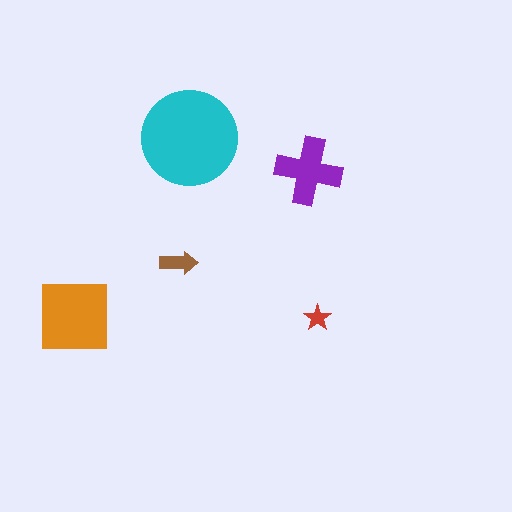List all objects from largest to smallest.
The cyan circle, the orange square, the purple cross, the brown arrow, the red star.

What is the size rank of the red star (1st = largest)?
5th.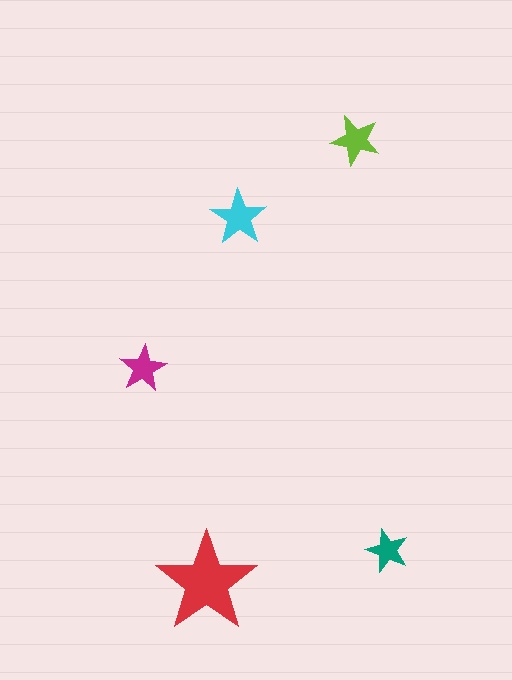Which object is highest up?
The lime star is topmost.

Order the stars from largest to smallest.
the red one, the cyan one, the lime one, the magenta one, the teal one.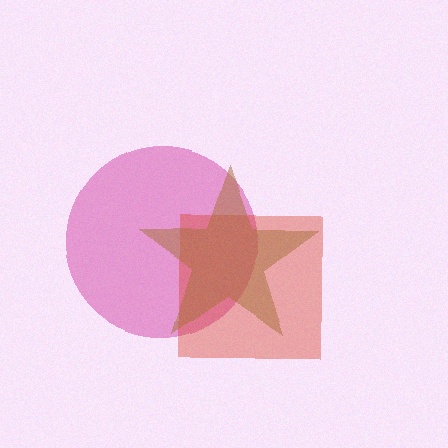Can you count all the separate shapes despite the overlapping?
Yes, there are 3 separate shapes.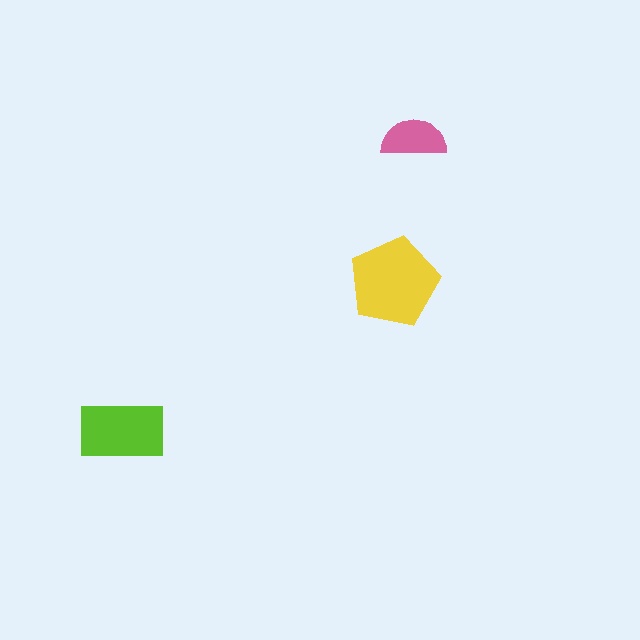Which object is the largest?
The yellow pentagon.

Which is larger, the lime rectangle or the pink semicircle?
The lime rectangle.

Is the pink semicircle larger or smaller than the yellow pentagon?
Smaller.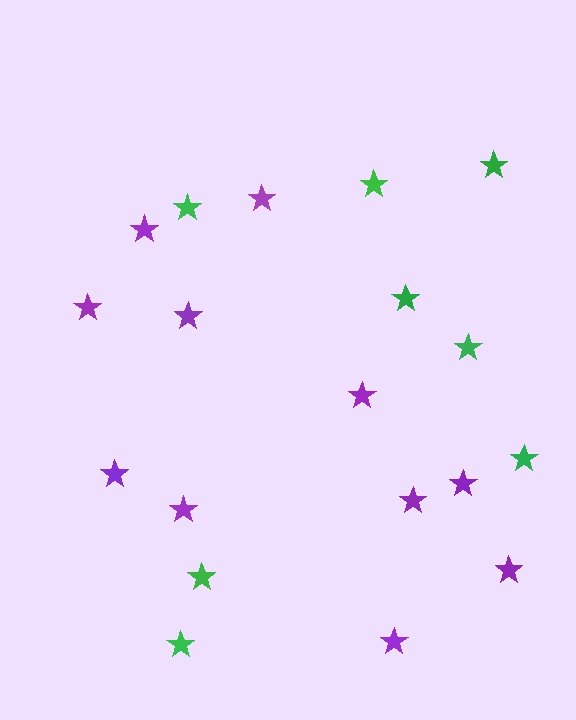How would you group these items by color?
There are 2 groups: one group of purple stars (11) and one group of green stars (8).